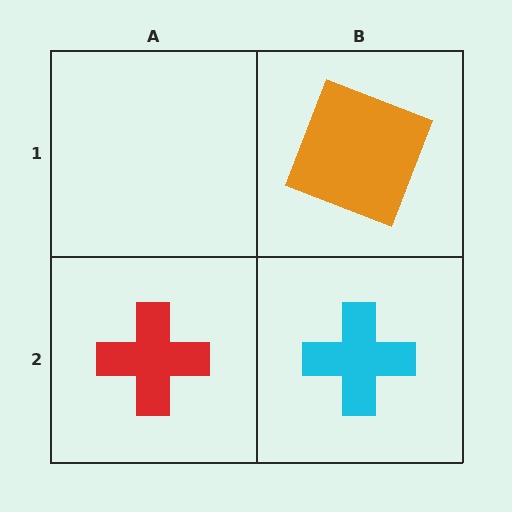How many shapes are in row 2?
2 shapes.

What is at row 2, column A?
A red cross.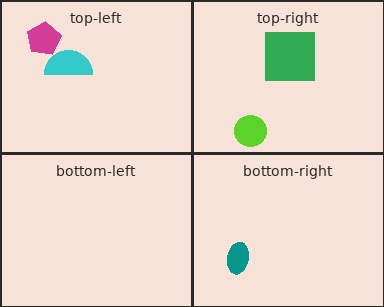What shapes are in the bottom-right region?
The teal ellipse.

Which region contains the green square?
The top-right region.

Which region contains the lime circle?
The top-right region.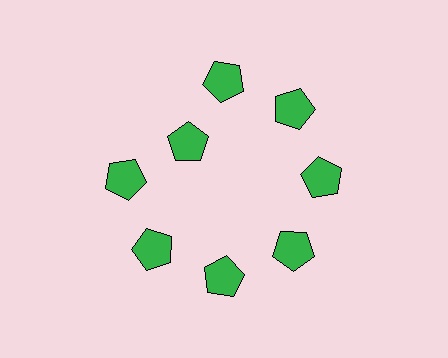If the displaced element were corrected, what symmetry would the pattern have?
It would have 8-fold rotational symmetry — the pattern would map onto itself every 45 degrees.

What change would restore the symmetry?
The symmetry would be restored by moving it outward, back onto the ring so that all 8 pentagons sit at equal angles and equal distance from the center.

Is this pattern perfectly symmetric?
No. The 8 green pentagons are arranged in a ring, but one element near the 10 o'clock position is pulled inward toward the center, breaking the 8-fold rotational symmetry.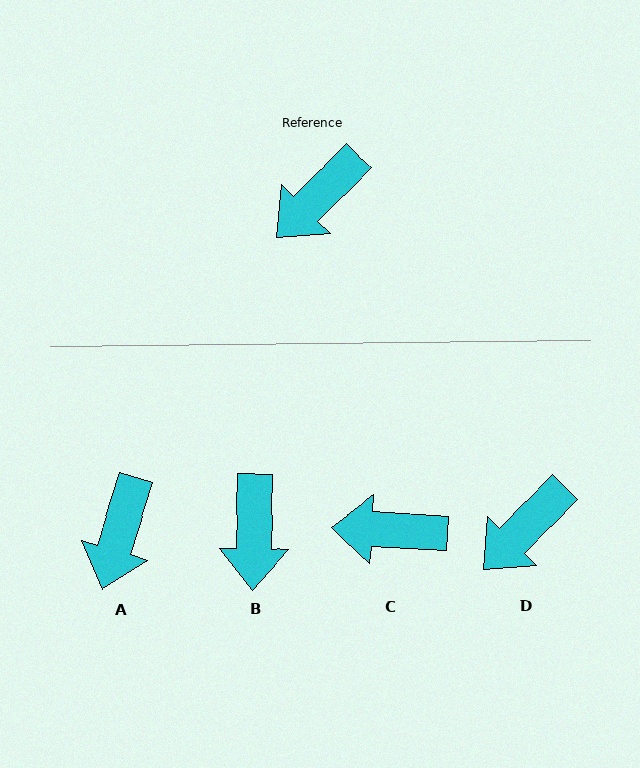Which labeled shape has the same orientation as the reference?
D.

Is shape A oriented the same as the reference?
No, it is off by about 28 degrees.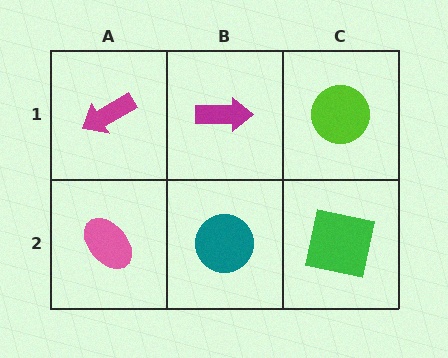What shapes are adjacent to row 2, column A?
A magenta arrow (row 1, column A), a teal circle (row 2, column B).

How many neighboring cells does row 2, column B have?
3.